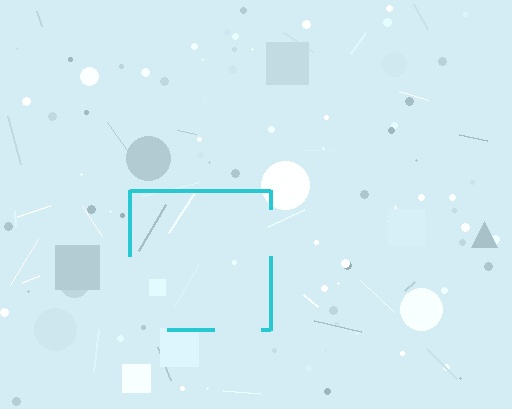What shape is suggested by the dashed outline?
The dashed outline suggests a square.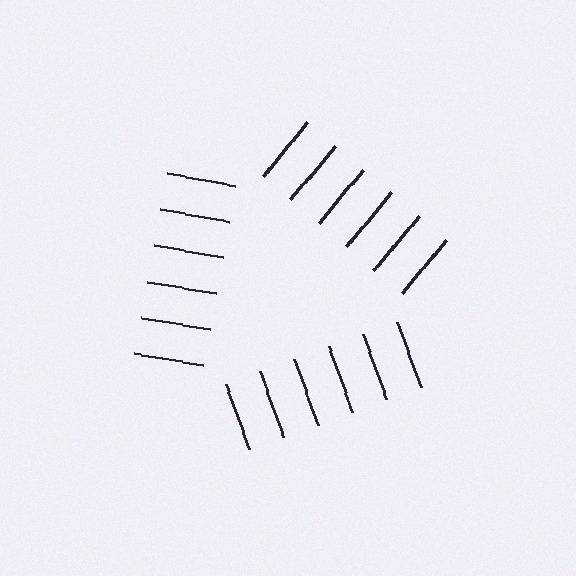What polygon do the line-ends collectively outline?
An illusory triangle — the line segments terminate on its edges but no continuous stroke is drawn.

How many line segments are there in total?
18 — 6 along each of the 3 edges.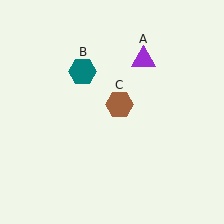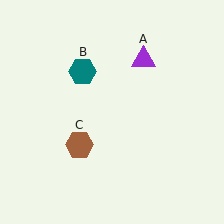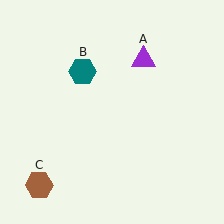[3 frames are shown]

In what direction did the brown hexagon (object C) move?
The brown hexagon (object C) moved down and to the left.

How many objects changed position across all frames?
1 object changed position: brown hexagon (object C).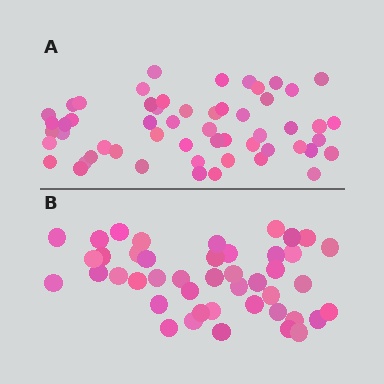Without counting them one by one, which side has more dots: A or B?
Region A (the top region) has more dots.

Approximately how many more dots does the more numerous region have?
Region A has roughly 12 or so more dots than region B.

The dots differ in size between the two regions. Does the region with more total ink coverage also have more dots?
No. Region B has more total ink coverage because its dots are larger, but region A actually contains more individual dots. Total area can be misleading — the number of items is what matters here.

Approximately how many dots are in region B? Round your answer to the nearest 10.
About 40 dots. (The exact count is 44, which rounds to 40.)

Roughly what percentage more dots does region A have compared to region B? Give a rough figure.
About 25% more.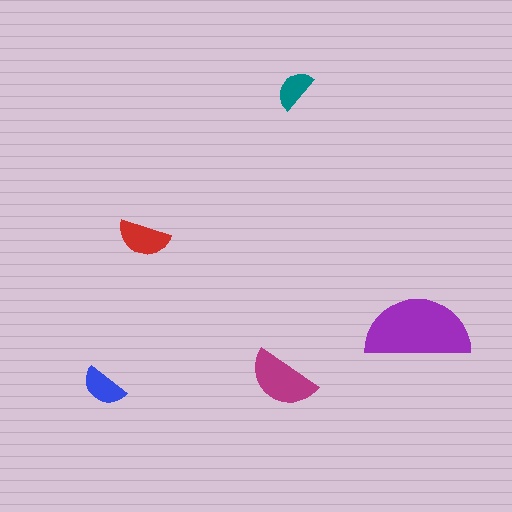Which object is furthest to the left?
The blue semicircle is leftmost.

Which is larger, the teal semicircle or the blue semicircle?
The blue one.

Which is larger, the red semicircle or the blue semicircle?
The red one.